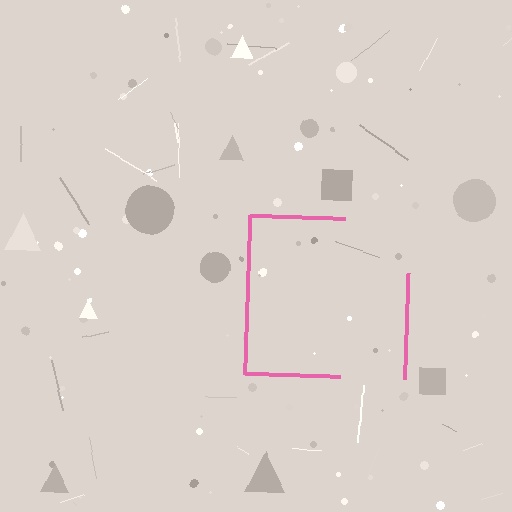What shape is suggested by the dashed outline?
The dashed outline suggests a square.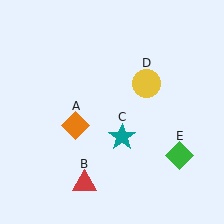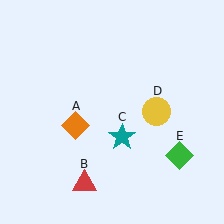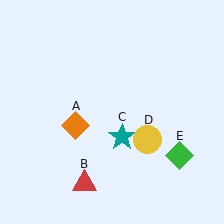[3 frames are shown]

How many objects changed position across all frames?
1 object changed position: yellow circle (object D).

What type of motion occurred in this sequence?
The yellow circle (object D) rotated clockwise around the center of the scene.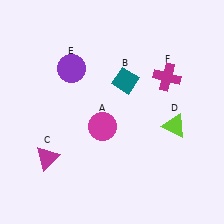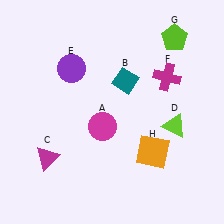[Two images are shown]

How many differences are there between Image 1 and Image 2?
There are 2 differences between the two images.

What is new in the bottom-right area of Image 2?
An orange square (H) was added in the bottom-right area of Image 2.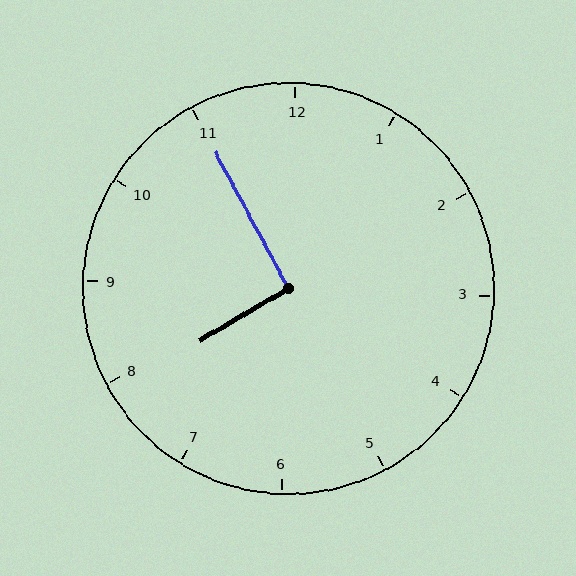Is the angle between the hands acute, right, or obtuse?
It is right.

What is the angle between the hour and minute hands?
Approximately 92 degrees.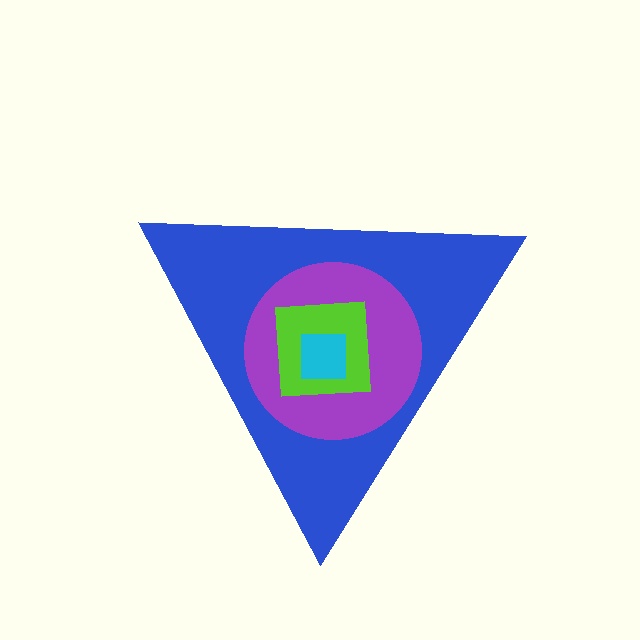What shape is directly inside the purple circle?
The lime square.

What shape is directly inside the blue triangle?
The purple circle.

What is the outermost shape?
The blue triangle.